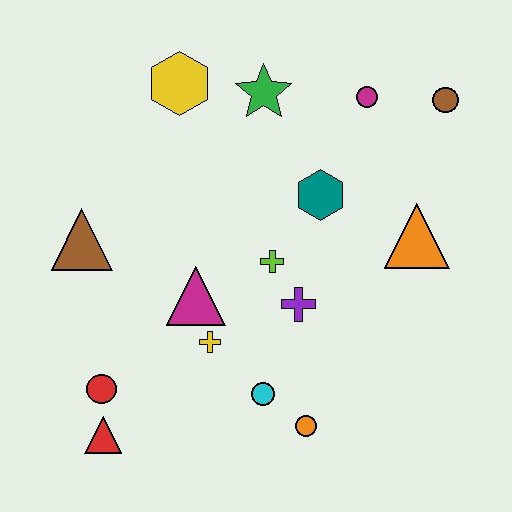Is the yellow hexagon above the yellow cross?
Yes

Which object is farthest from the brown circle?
The red triangle is farthest from the brown circle.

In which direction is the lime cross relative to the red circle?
The lime cross is to the right of the red circle.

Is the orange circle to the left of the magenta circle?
Yes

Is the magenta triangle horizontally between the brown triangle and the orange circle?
Yes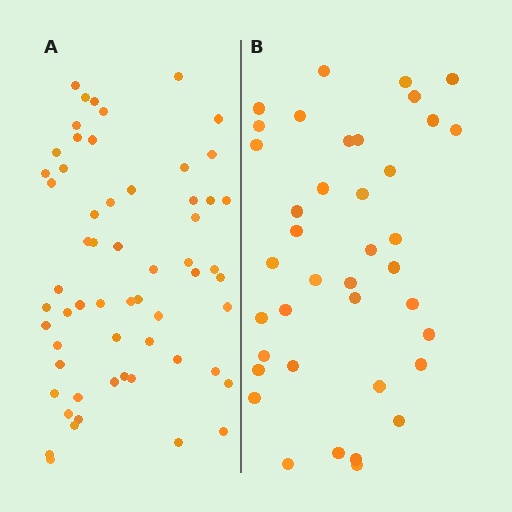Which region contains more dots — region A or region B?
Region A (the left region) has more dots.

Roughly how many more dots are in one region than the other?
Region A has approximately 20 more dots than region B.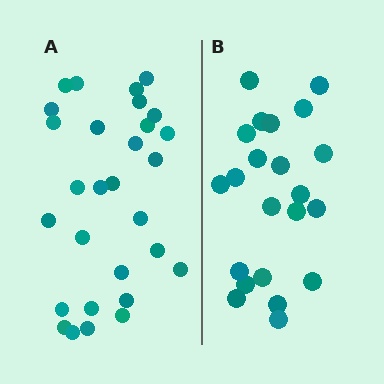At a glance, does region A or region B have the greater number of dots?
Region A (the left region) has more dots.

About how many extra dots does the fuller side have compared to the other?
Region A has roughly 8 or so more dots than region B.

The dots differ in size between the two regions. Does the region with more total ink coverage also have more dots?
No. Region B has more total ink coverage because its dots are larger, but region A actually contains more individual dots. Total area can be misleading — the number of items is what matters here.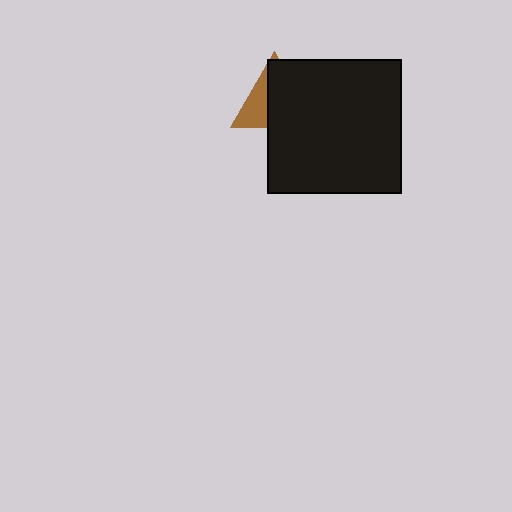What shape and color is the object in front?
The object in front is a black square.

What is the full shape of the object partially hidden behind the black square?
The partially hidden object is a brown triangle.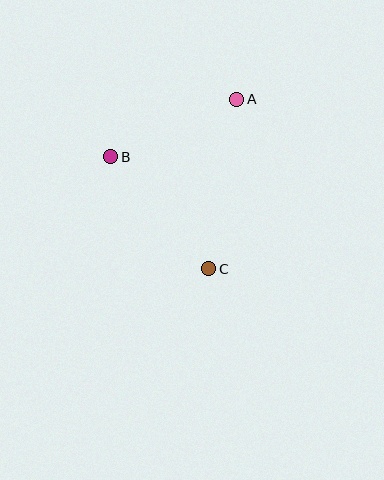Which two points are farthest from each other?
Points A and C are farthest from each other.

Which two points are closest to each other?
Points A and B are closest to each other.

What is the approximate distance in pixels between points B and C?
The distance between B and C is approximately 149 pixels.